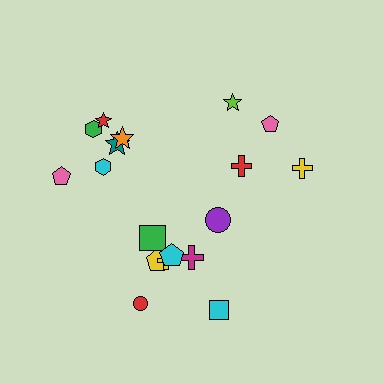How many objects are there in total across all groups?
There are 18 objects.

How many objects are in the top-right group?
There are 4 objects.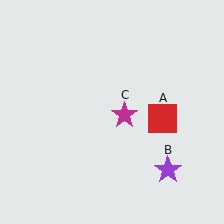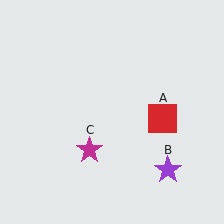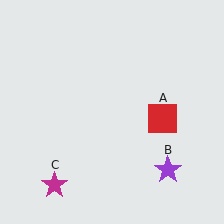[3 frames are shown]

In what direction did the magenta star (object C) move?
The magenta star (object C) moved down and to the left.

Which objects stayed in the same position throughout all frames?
Red square (object A) and purple star (object B) remained stationary.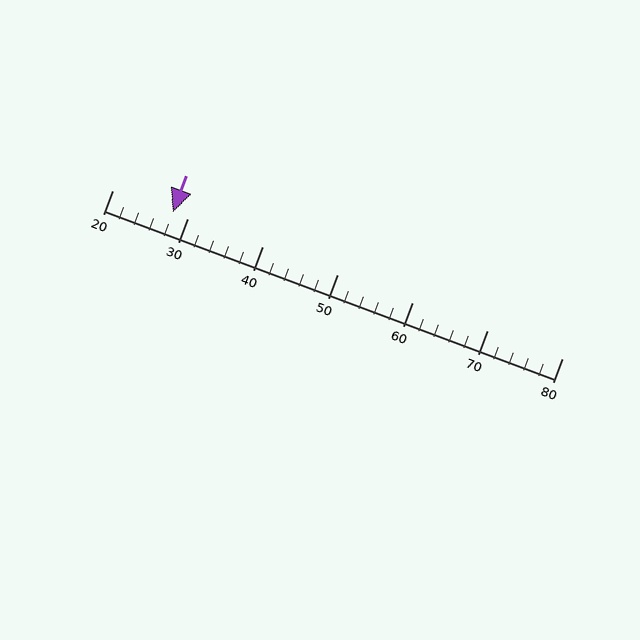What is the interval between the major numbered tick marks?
The major tick marks are spaced 10 units apart.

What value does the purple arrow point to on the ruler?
The purple arrow points to approximately 28.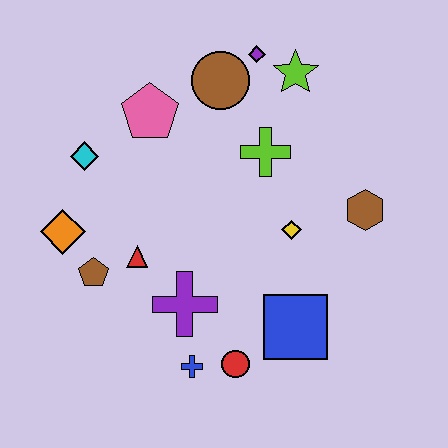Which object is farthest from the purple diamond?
The blue cross is farthest from the purple diamond.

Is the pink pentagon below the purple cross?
No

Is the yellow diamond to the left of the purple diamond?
No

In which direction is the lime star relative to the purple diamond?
The lime star is to the right of the purple diamond.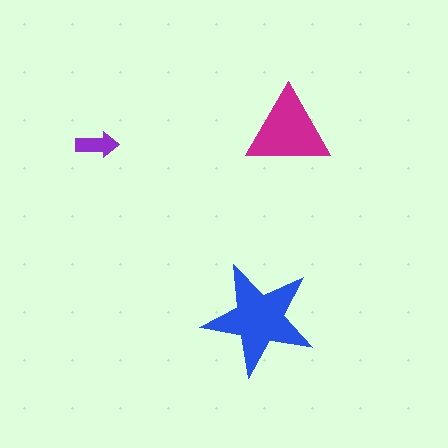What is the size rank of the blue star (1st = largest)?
1st.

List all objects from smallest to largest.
The purple arrow, the magenta triangle, the blue star.